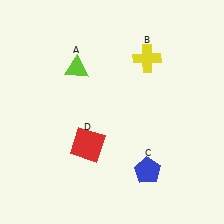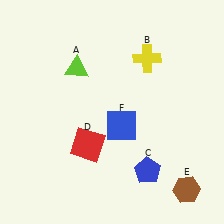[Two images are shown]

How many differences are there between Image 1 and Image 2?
There are 2 differences between the two images.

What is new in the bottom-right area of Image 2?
A blue square (F) was added in the bottom-right area of Image 2.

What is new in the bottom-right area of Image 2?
A brown hexagon (E) was added in the bottom-right area of Image 2.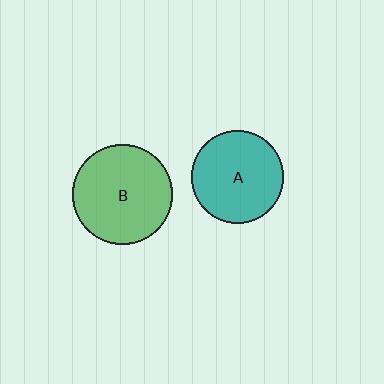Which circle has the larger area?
Circle B (green).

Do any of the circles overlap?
No, none of the circles overlap.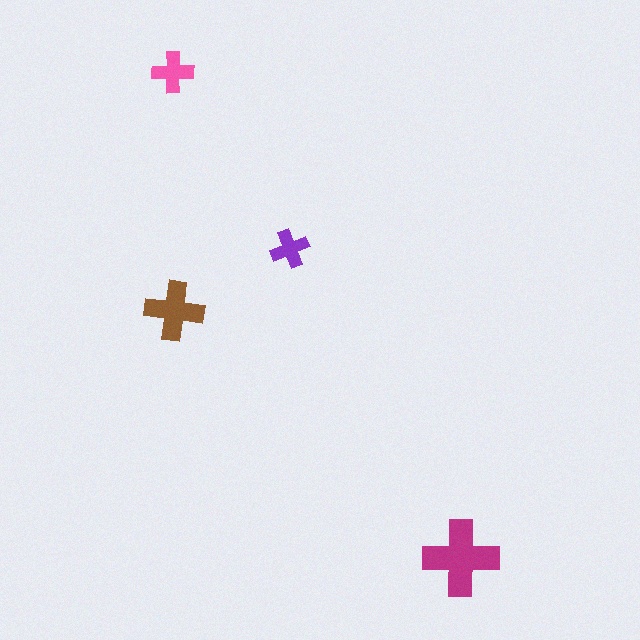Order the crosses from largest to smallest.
the magenta one, the brown one, the pink one, the purple one.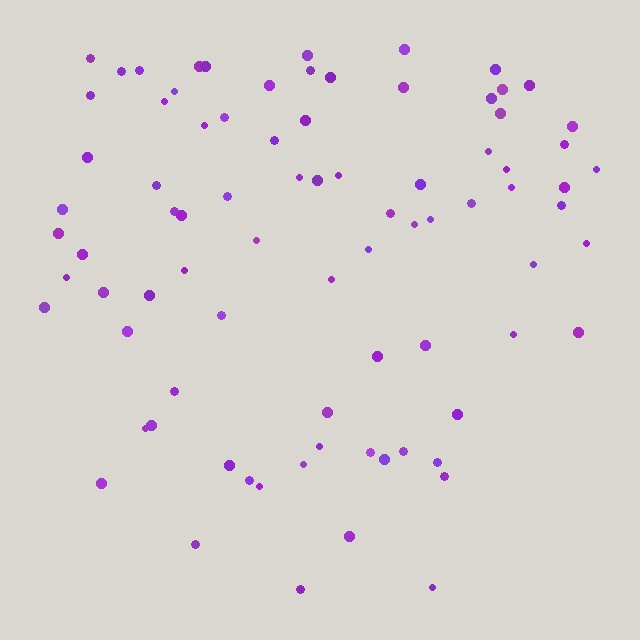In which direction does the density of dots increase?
From bottom to top, with the top side densest.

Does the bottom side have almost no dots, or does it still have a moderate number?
Still a moderate number, just noticeably fewer than the top.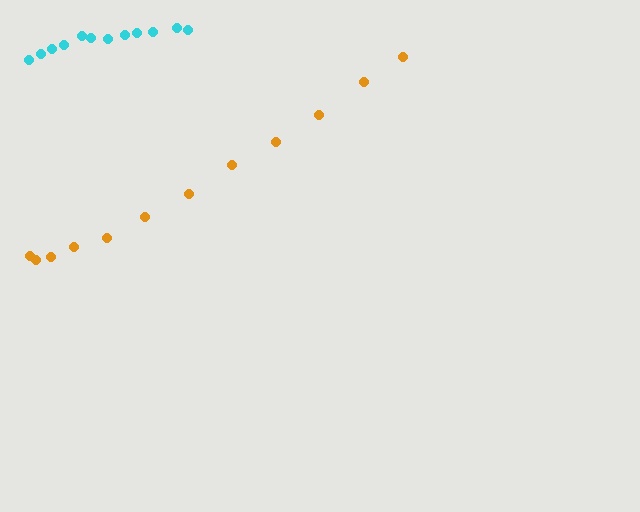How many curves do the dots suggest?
There are 2 distinct paths.